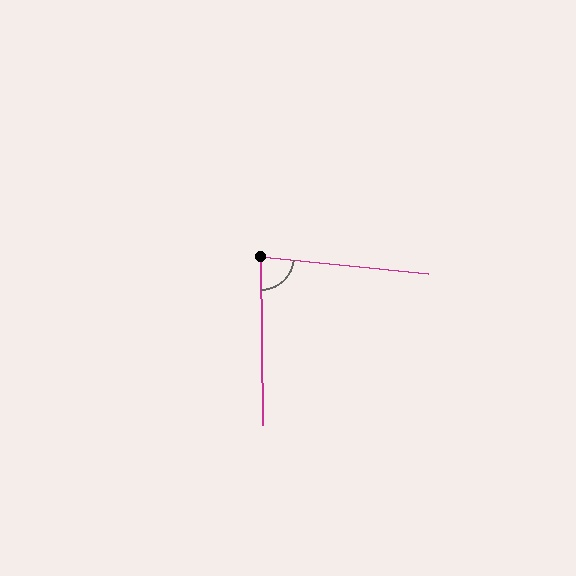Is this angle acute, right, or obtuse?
It is acute.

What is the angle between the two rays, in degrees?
Approximately 83 degrees.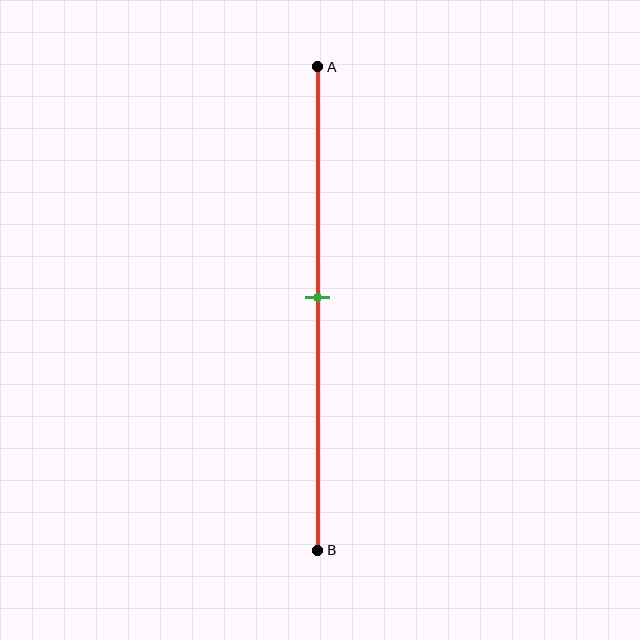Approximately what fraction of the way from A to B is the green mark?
The green mark is approximately 50% of the way from A to B.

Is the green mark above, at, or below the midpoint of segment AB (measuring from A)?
The green mark is approximately at the midpoint of segment AB.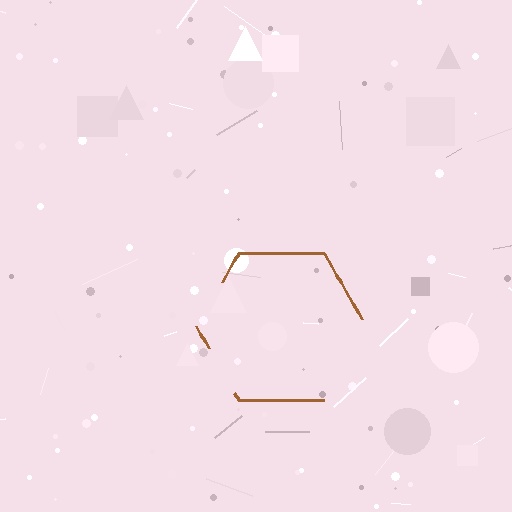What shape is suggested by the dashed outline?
The dashed outline suggests a hexagon.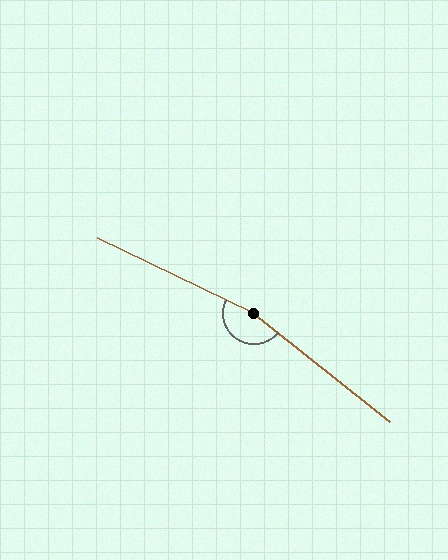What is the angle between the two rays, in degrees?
Approximately 167 degrees.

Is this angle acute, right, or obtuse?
It is obtuse.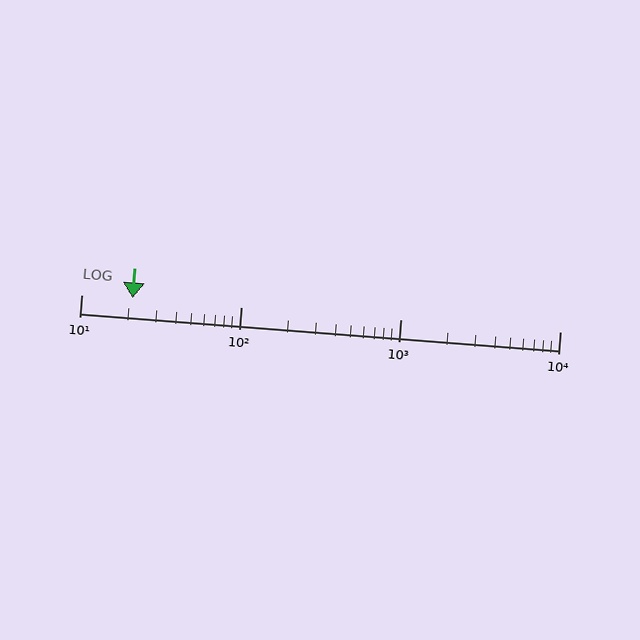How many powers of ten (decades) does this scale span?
The scale spans 3 decades, from 10 to 10000.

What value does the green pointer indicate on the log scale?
The pointer indicates approximately 21.